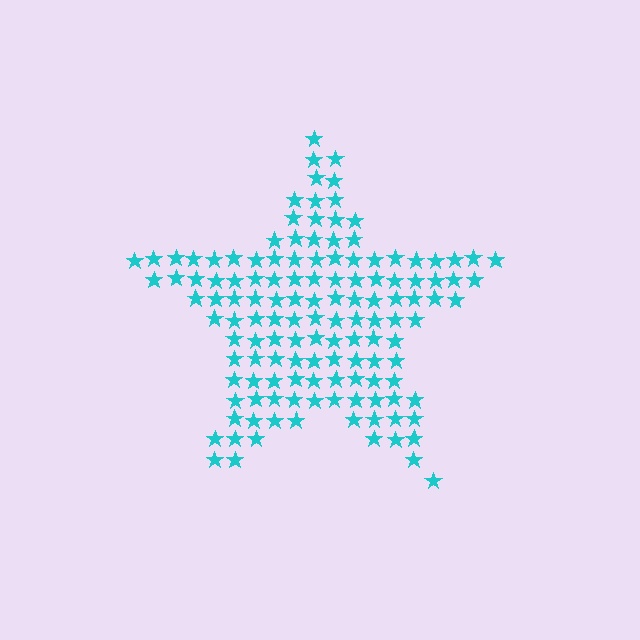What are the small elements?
The small elements are stars.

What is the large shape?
The large shape is a star.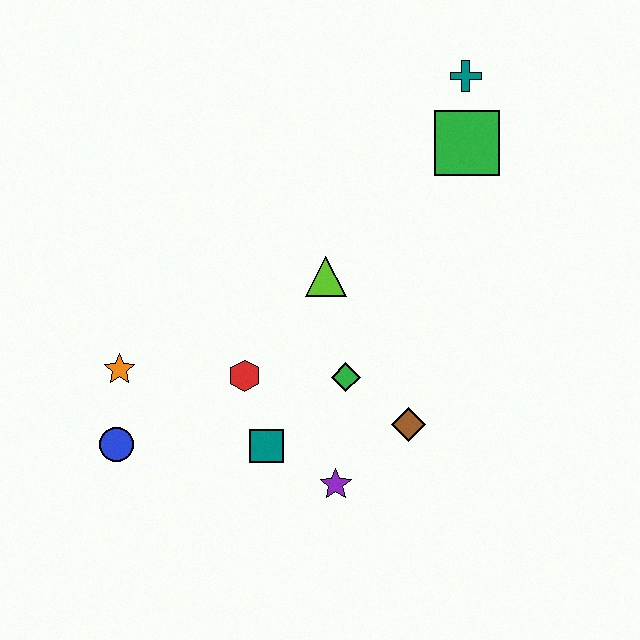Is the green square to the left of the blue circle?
No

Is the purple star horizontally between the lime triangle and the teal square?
No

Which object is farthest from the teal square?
The teal cross is farthest from the teal square.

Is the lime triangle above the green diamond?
Yes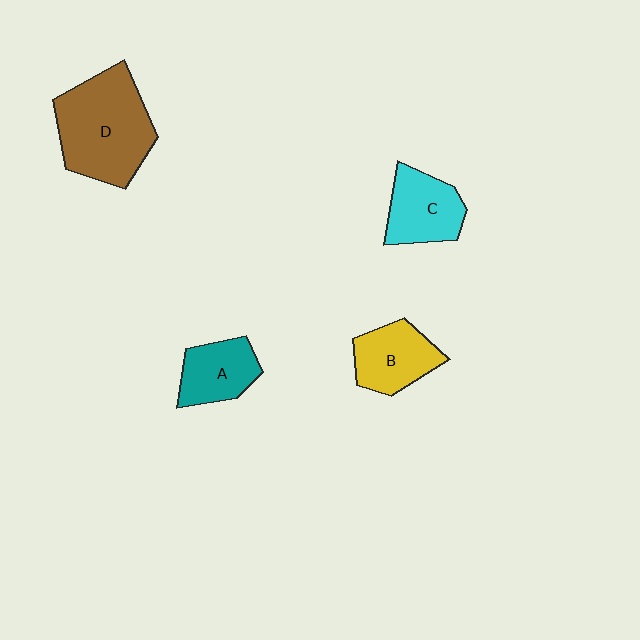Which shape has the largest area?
Shape D (brown).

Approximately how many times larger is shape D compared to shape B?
Approximately 1.8 times.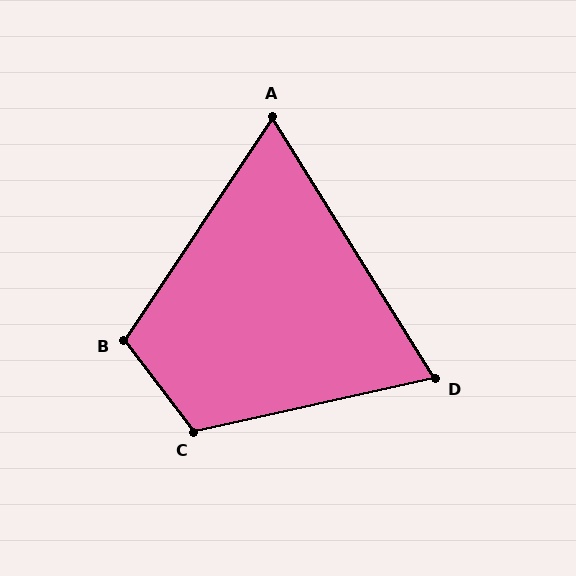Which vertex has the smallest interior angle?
A, at approximately 65 degrees.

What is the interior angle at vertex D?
Approximately 71 degrees (acute).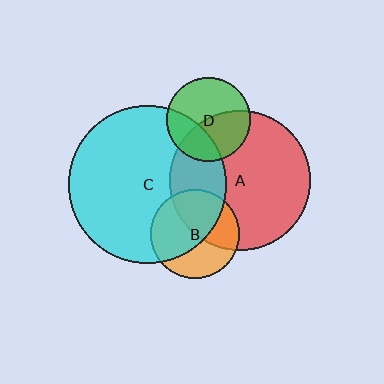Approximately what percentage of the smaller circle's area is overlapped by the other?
Approximately 60%.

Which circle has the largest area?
Circle C (cyan).